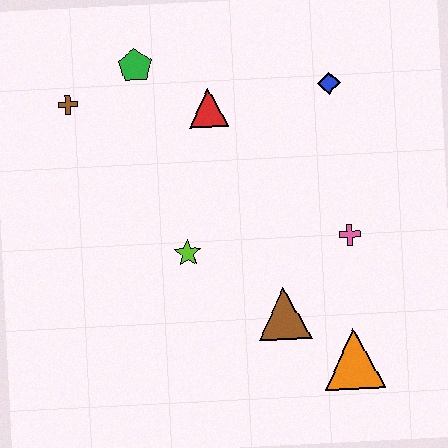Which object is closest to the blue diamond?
The red triangle is closest to the blue diamond.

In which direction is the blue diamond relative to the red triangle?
The blue diamond is to the right of the red triangle.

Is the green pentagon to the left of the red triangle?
Yes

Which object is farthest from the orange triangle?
The brown cross is farthest from the orange triangle.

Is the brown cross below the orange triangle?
No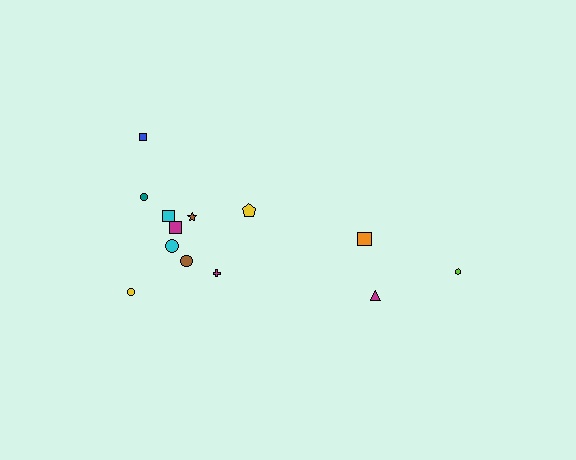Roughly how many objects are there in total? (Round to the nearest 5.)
Roughly 15 objects in total.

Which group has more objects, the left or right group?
The left group.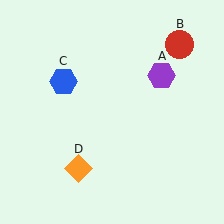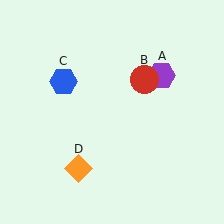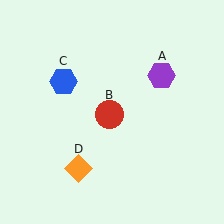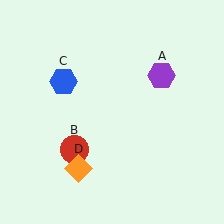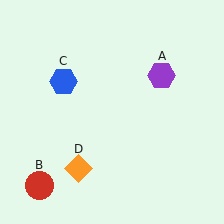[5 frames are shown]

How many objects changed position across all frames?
1 object changed position: red circle (object B).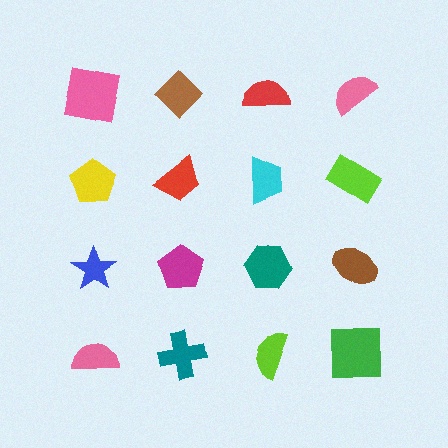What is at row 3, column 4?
A brown ellipse.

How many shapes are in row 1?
4 shapes.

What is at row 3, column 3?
A teal hexagon.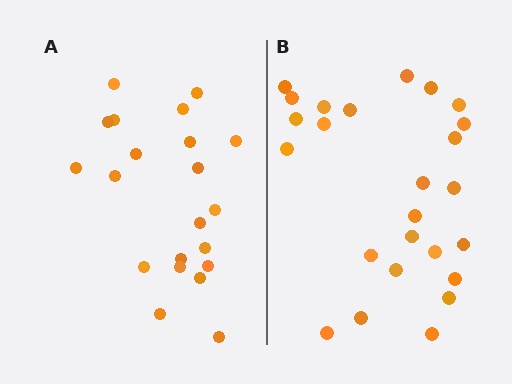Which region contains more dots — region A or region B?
Region B (the right region) has more dots.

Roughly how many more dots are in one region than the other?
Region B has about 4 more dots than region A.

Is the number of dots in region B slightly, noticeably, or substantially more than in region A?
Region B has only slightly more — the two regions are fairly close. The ratio is roughly 1.2 to 1.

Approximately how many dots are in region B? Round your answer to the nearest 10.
About 20 dots. (The exact count is 25, which rounds to 20.)